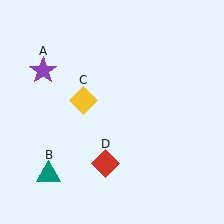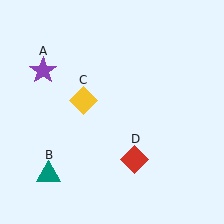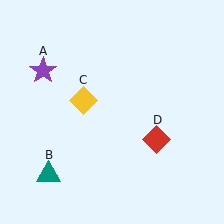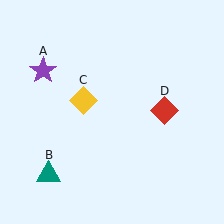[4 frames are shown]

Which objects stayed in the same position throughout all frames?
Purple star (object A) and teal triangle (object B) and yellow diamond (object C) remained stationary.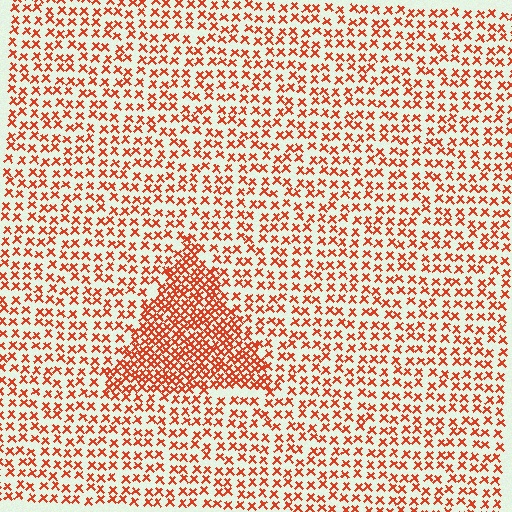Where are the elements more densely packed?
The elements are more densely packed inside the triangle boundary.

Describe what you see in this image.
The image contains small red elements arranged at two different densities. A triangle-shaped region is visible where the elements are more densely packed than the surrounding area.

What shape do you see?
I see a triangle.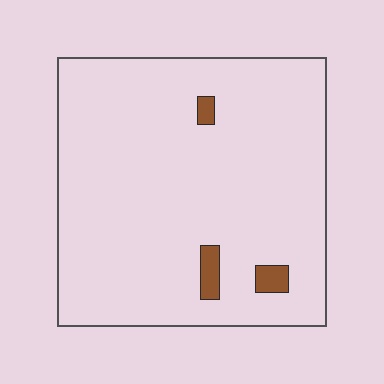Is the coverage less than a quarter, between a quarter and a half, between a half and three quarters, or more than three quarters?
Less than a quarter.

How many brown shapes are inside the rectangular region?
3.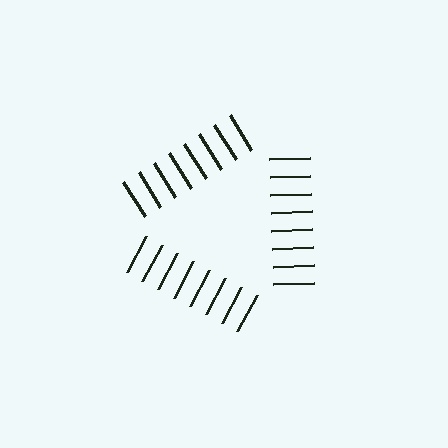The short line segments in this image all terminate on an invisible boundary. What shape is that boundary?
An illusory triangle — the line segments terminate on its edges but no continuous stroke is drawn.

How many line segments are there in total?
24 — 8 along each of the 3 edges.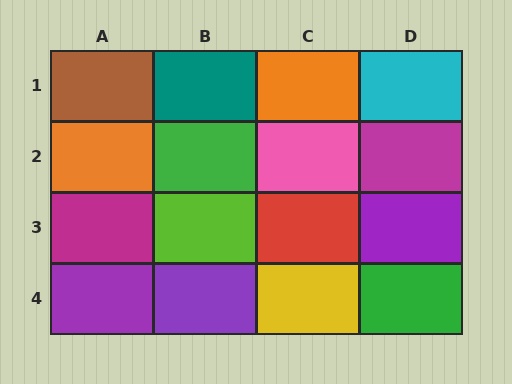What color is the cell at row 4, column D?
Green.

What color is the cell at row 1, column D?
Cyan.